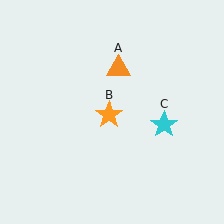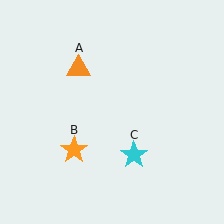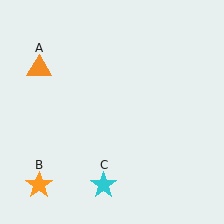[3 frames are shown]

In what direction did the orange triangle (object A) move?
The orange triangle (object A) moved left.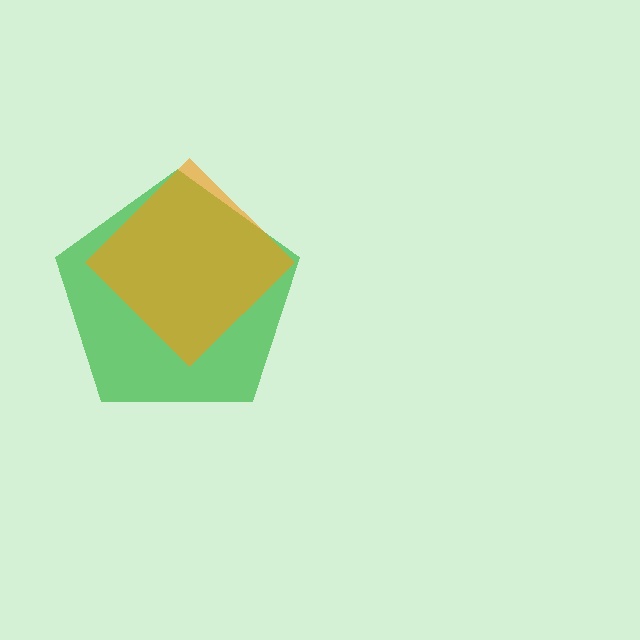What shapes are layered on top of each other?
The layered shapes are: a green pentagon, an orange diamond.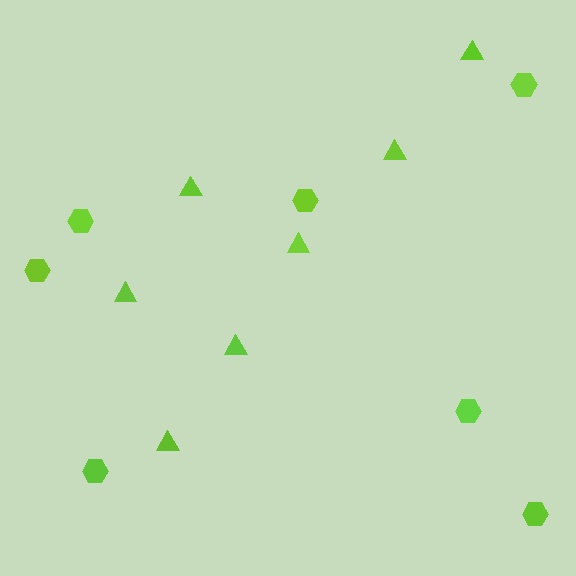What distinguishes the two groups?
There are 2 groups: one group of hexagons (7) and one group of triangles (7).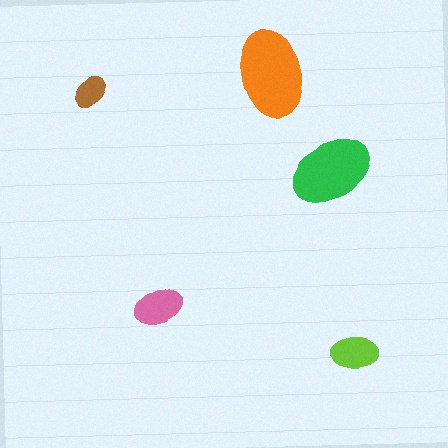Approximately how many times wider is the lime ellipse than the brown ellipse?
About 1.5 times wider.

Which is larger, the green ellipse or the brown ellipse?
The green one.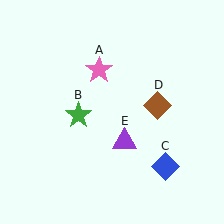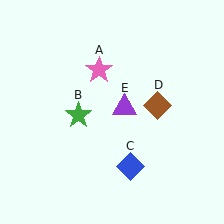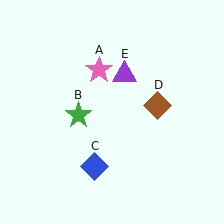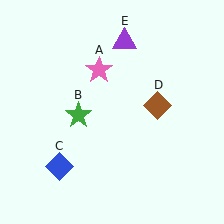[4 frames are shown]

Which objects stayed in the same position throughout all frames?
Pink star (object A) and green star (object B) and brown diamond (object D) remained stationary.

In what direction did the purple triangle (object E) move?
The purple triangle (object E) moved up.